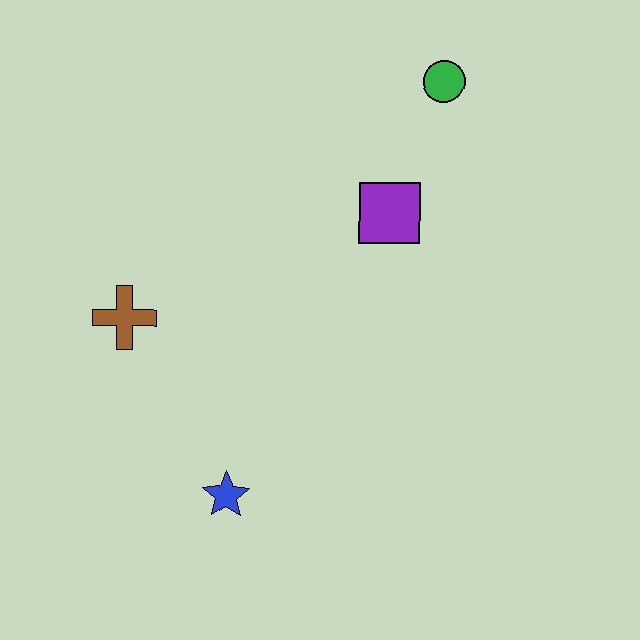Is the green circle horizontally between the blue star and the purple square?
No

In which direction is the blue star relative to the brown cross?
The blue star is below the brown cross.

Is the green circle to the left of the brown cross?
No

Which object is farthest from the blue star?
The green circle is farthest from the blue star.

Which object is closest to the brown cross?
The blue star is closest to the brown cross.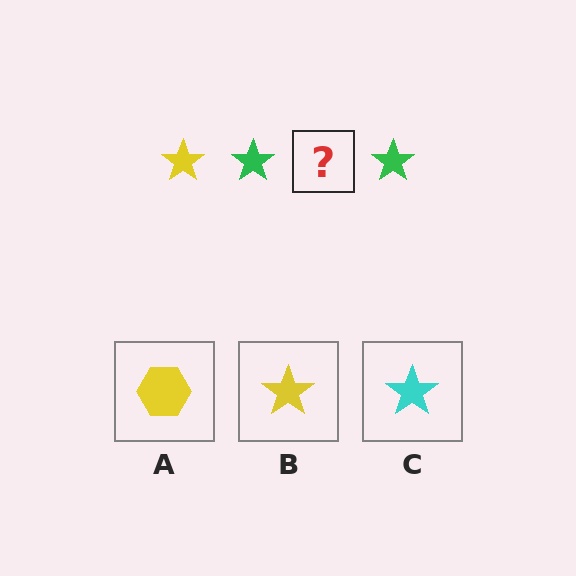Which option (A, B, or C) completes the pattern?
B.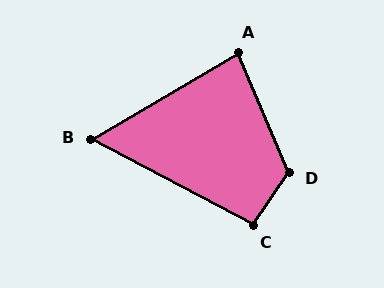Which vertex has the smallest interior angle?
B, at approximately 58 degrees.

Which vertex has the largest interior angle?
D, at approximately 122 degrees.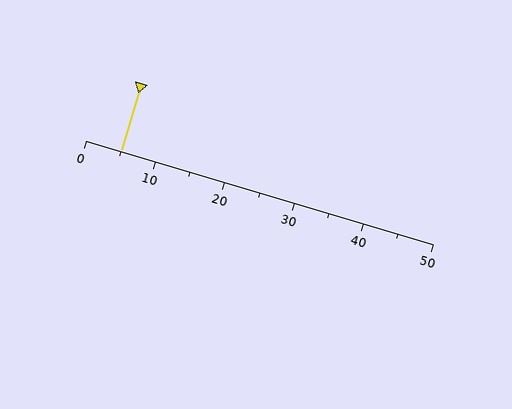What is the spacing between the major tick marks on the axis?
The major ticks are spaced 10 apart.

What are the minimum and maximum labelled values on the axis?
The axis runs from 0 to 50.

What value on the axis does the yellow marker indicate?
The marker indicates approximately 5.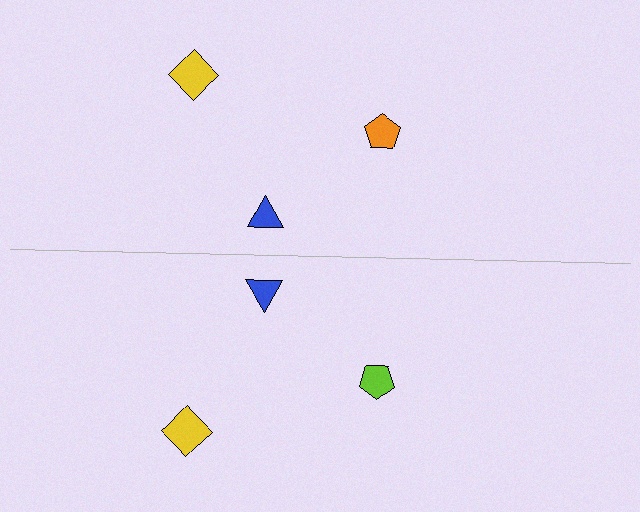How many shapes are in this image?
There are 6 shapes in this image.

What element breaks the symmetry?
The lime pentagon on the bottom side breaks the symmetry — its mirror counterpart is orange.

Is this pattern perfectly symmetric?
No, the pattern is not perfectly symmetric. The lime pentagon on the bottom side breaks the symmetry — its mirror counterpart is orange.